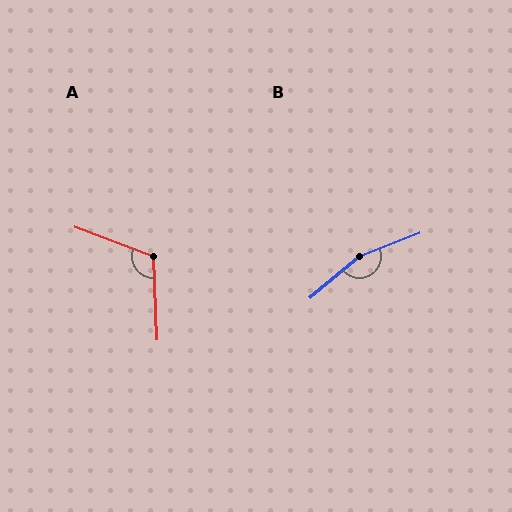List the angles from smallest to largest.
A (112°), B (161°).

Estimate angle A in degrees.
Approximately 112 degrees.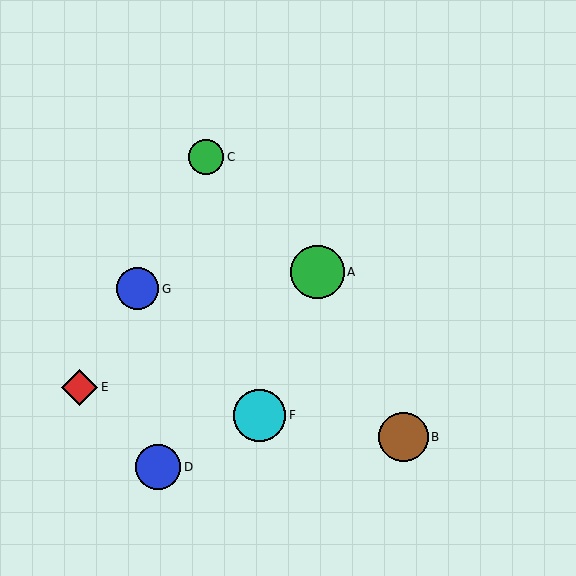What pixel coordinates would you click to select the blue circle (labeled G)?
Click at (138, 289) to select the blue circle G.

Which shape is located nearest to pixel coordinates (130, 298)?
The blue circle (labeled G) at (138, 289) is nearest to that location.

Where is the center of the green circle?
The center of the green circle is at (317, 272).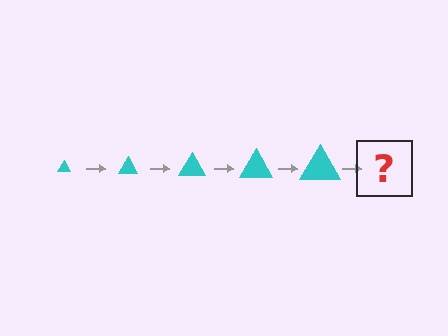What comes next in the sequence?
The next element should be a cyan triangle, larger than the previous one.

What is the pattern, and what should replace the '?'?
The pattern is that the triangle gets progressively larger each step. The '?' should be a cyan triangle, larger than the previous one.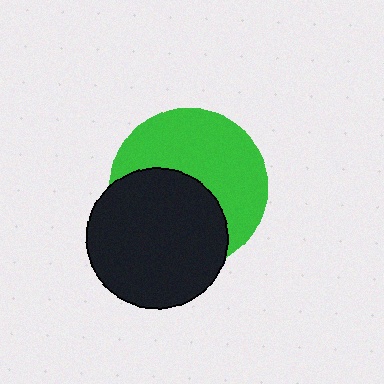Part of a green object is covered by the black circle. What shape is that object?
It is a circle.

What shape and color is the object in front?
The object in front is a black circle.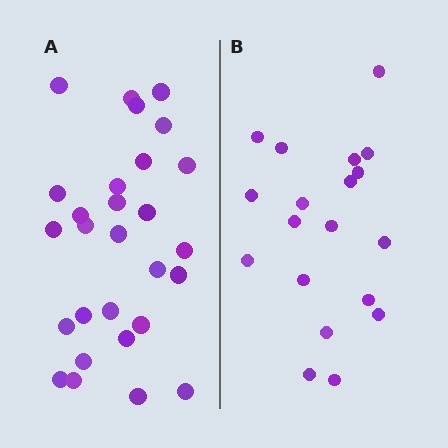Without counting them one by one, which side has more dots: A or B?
Region A (the left region) has more dots.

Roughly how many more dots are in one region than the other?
Region A has roughly 8 or so more dots than region B.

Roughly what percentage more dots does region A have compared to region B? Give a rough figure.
About 45% more.